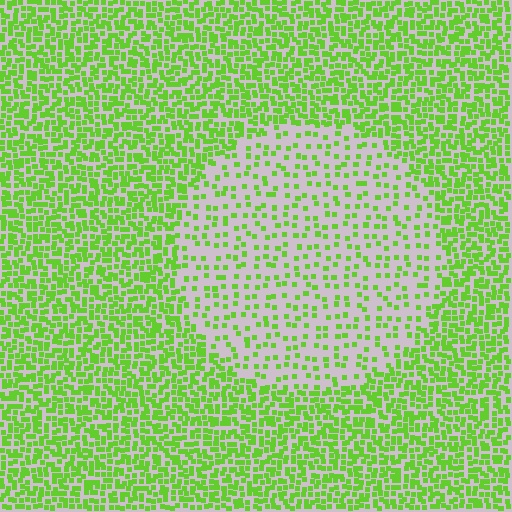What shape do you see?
I see a circle.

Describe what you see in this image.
The image contains small lime elements arranged at two different densities. A circle-shaped region is visible where the elements are less densely packed than the surrounding area.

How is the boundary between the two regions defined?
The boundary is defined by a change in element density (approximately 2.5x ratio). All elements are the same color, size, and shape.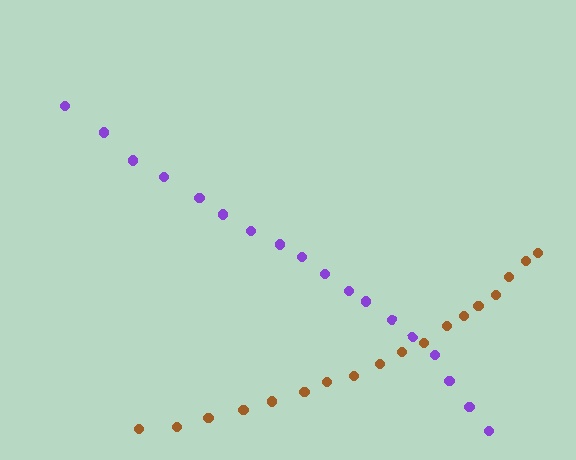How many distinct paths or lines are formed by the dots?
There are 2 distinct paths.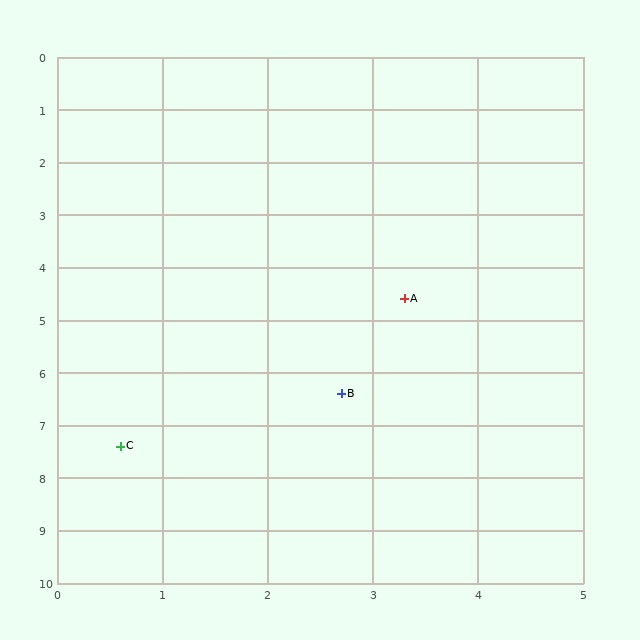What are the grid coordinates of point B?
Point B is at approximately (2.7, 6.4).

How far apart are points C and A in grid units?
Points C and A are about 3.9 grid units apart.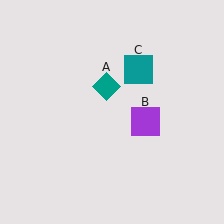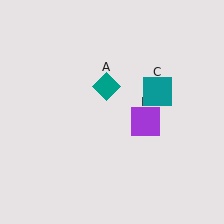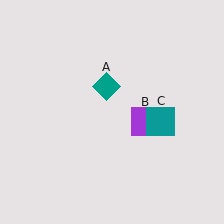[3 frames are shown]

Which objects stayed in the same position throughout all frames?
Teal diamond (object A) and purple square (object B) remained stationary.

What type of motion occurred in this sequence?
The teal square (object C) rotated clockwise around the center of the scene.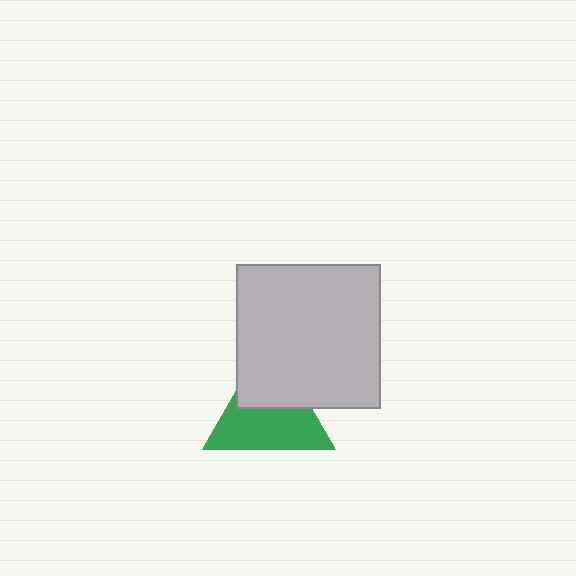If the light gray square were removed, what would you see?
You would see the complete green triangle.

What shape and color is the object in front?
The object in front is a light gray square.